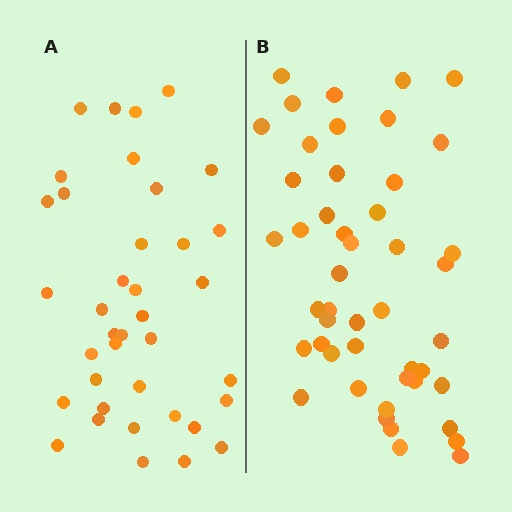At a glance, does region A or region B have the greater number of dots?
Region B (the right region) has more dots.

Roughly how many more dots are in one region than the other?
Region B has roughly 8 or so more dots than region A.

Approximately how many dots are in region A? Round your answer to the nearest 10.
About 40 dots. (The exact count is 38, which rounds to 40.)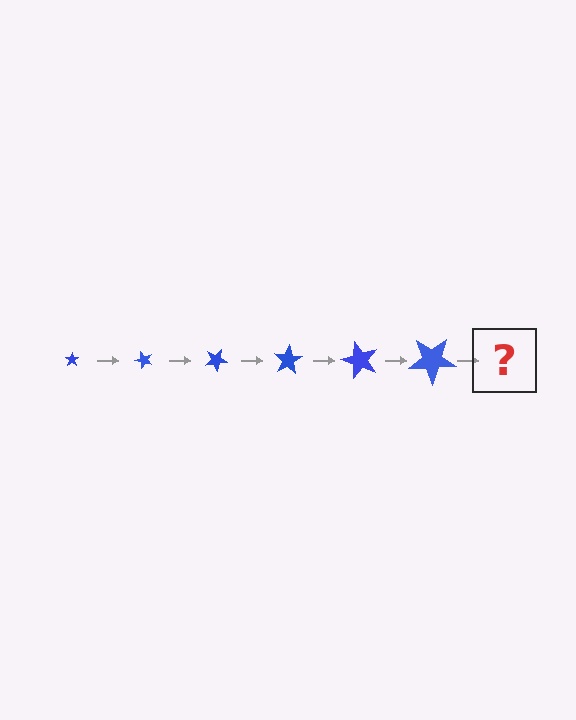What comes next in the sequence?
The next element should be a star, larger than the previous one and rotated 300 degrees from the start.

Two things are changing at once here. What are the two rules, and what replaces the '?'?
The two rules are that the star grows larger each step and it rotates 50 degrees each step. The '?' should be a star, larger than the previous one and rotated 300 degrees from the start.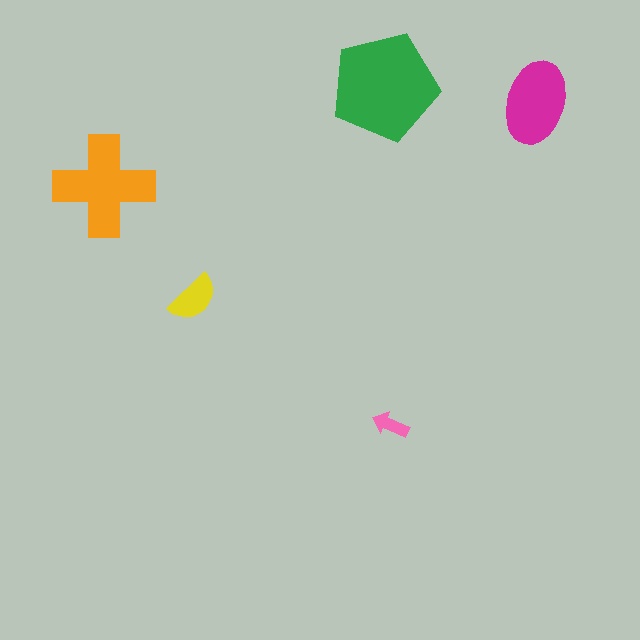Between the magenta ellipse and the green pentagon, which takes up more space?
The green pentagon.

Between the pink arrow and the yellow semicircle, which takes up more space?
The yellow semicircle.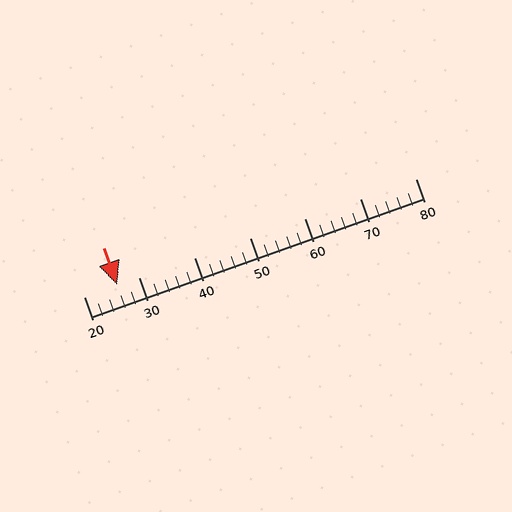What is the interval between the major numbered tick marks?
The major tick marks are spaced 10 units apart.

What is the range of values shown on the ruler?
The ruler shows values from 20 to 80.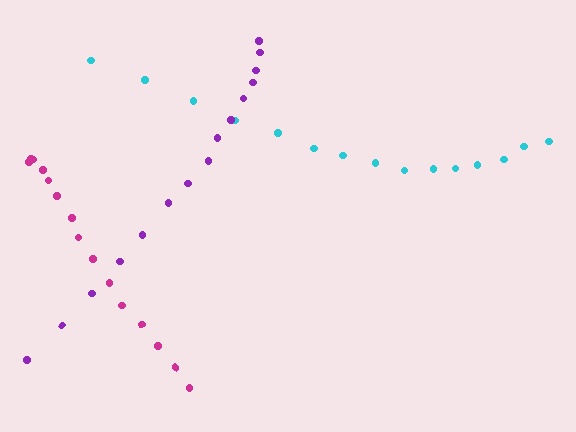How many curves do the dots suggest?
There are 3 distinct paths.